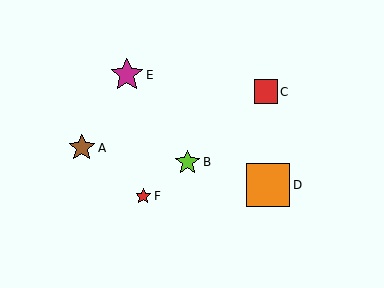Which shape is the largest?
The orange square (labeled D) is the largest.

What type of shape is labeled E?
Shape E is a magenta star.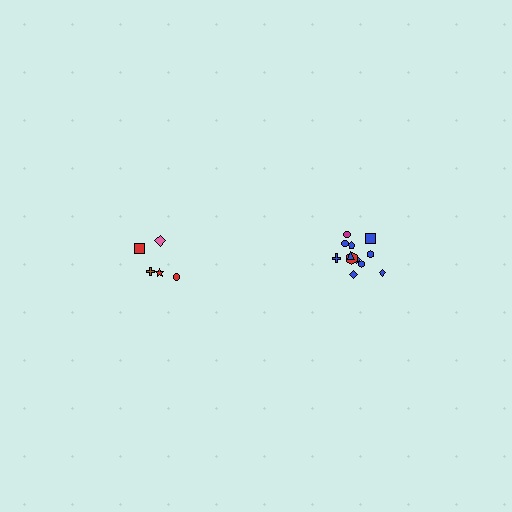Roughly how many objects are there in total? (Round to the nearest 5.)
Roughly 15 objects in total.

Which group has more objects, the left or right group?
The right group.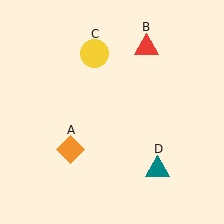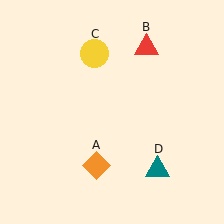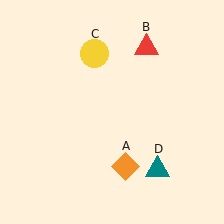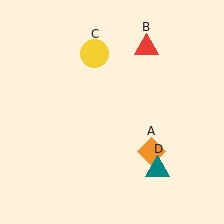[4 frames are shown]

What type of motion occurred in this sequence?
The orange diamond (object A) rotated counterclockwise around the center of the scene.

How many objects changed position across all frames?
1 object changed position: orange diamond (object A).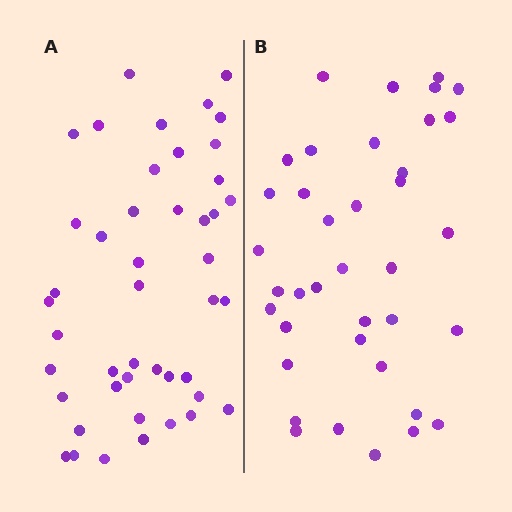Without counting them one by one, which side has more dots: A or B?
Region A (the left region) has more dots.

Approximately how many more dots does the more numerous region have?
Region A has roughly 8 or so more dots than region B.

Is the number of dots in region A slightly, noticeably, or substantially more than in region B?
Region A has only slightly more — the two regions are fairly close. The ratio is roughly 1.2 to 1.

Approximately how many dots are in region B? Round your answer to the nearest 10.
About 40 dots. (The exact count is 38, which rounds to 40.)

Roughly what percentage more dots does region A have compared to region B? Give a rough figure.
About 20% more.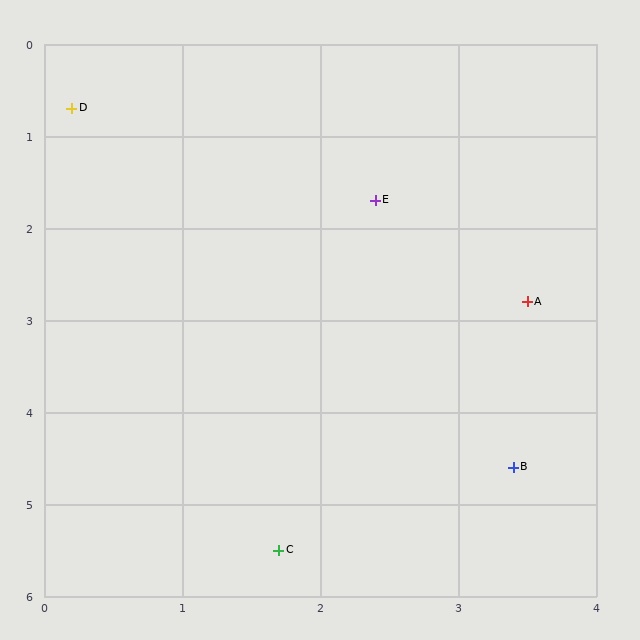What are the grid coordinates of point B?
Point B is at approximately (3.4, 4.6).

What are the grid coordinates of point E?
Point E is at approximately (2.4, 1.7).